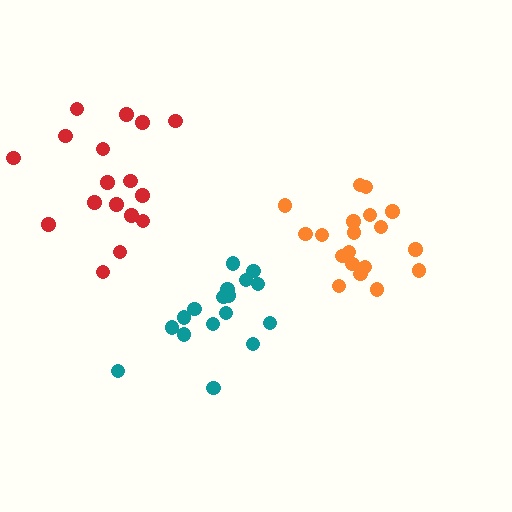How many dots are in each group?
Group 1: 19 dots, Group 2: 17 dots, Group 3: 18 dots (54 total).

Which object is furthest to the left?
The red cluster is leftmost.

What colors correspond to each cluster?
The clusters are colored: orange, teal, red.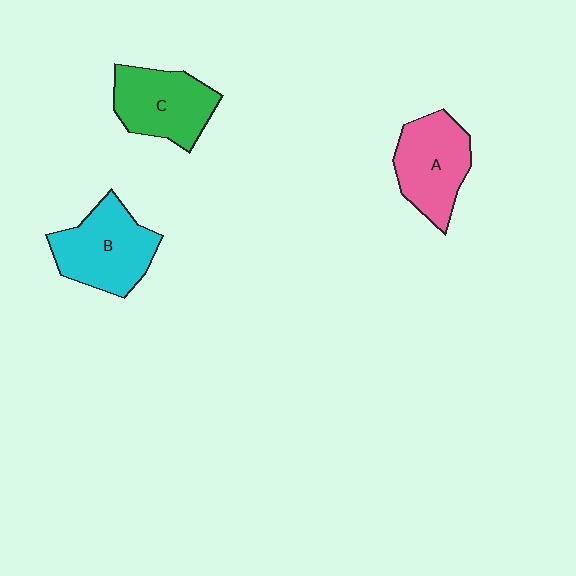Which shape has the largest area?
Shape B (cyan).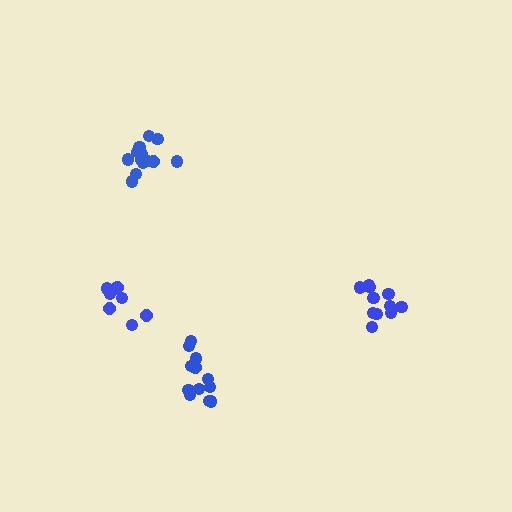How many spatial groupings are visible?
There are 4 spatial groupings.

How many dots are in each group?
Group 1: 8 dots, Group 2: 13 dots, Group 3: 13 dots, Group 4: 11 dots (45 total).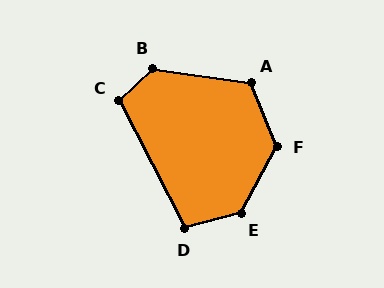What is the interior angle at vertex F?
Approximately 130 degrees (obtuse).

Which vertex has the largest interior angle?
E, at approximately 133 degrees.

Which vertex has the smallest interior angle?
D, at approximately 102 degrees.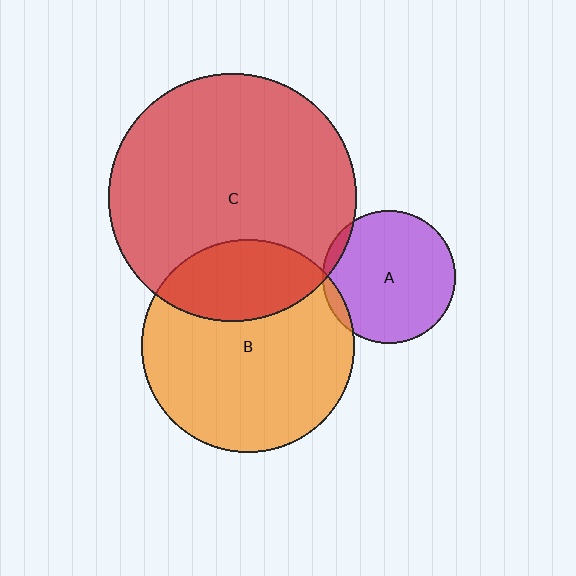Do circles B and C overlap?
Yes.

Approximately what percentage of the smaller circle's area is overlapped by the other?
Approximately 25%.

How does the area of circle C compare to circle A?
Approximately 3.5 times.